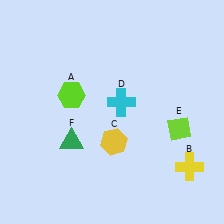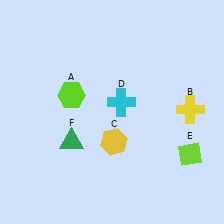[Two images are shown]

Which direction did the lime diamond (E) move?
The lime diamond (E) moved down.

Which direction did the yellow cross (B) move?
The yellow cross (B) moved up.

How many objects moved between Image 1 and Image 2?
2 objects moved between the two images.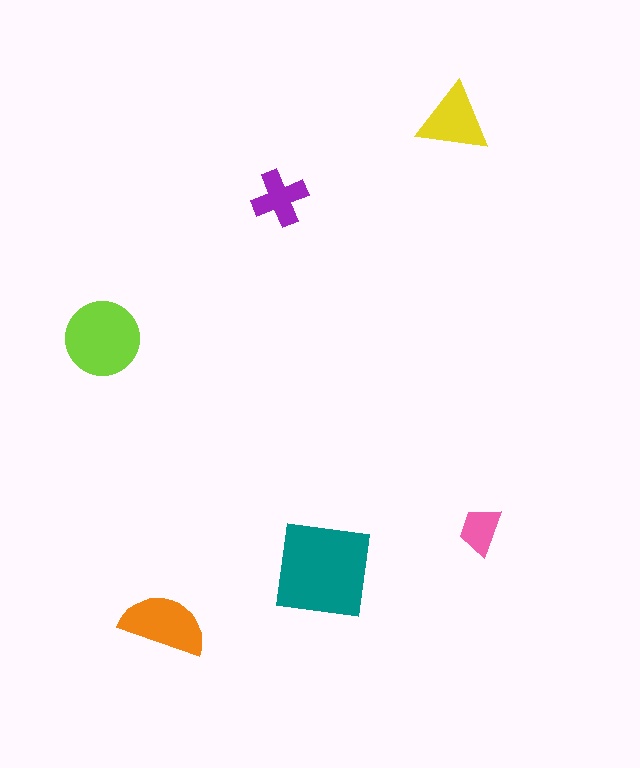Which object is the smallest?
The pink trapezoid.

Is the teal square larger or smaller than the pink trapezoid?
Larger.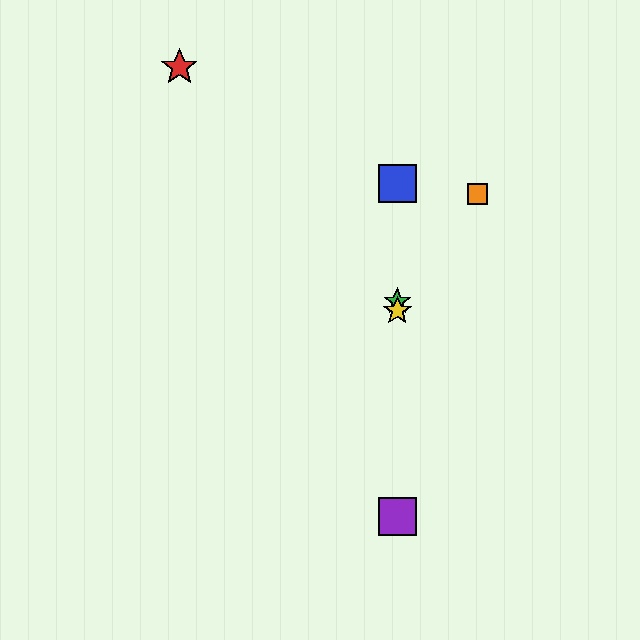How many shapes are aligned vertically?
4 shapes (the blue square, the green star, the yellow star, the purple square) are aligned vertically.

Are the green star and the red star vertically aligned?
No, the green star is at x≈397 and the red star is at x≈179.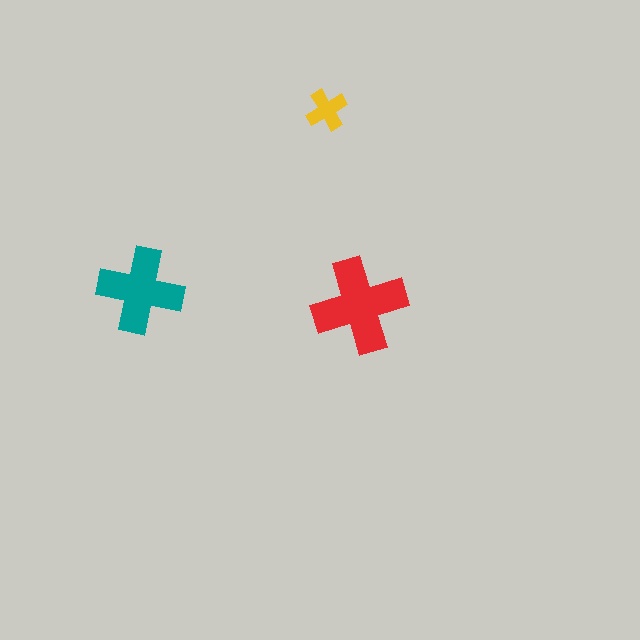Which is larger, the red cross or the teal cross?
The red one.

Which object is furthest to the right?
The red cross is rightmost.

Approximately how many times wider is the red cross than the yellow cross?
About 2.5 times wider.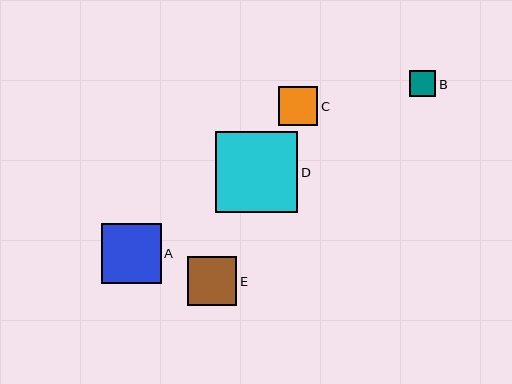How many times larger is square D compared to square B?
Square D is approximately 3.1 times the size of square B.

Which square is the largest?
Square D is the largest with a size of approximately 82 pixels.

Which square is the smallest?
Square B is the smallest with a size of approximately 26 pixels.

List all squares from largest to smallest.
From largest to smallest: D, A, E, C, B.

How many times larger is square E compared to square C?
Square E is approximately 1.3 times the size of square C.